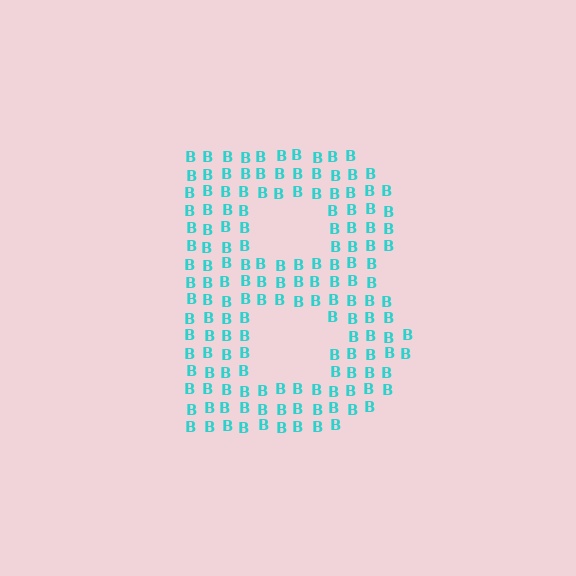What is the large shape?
The large shape is the letter B.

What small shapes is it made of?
It is made of small letter B's.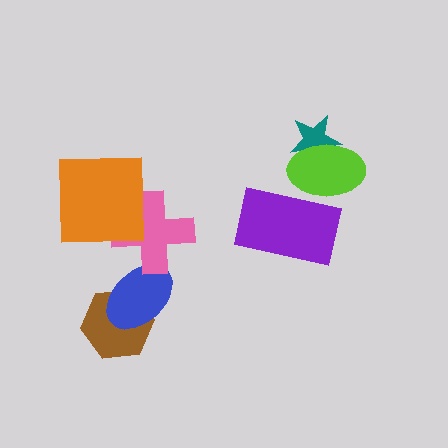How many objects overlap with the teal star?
1 object overlaps with the teal star.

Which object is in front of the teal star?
The lime ellipse is in front of the teal star.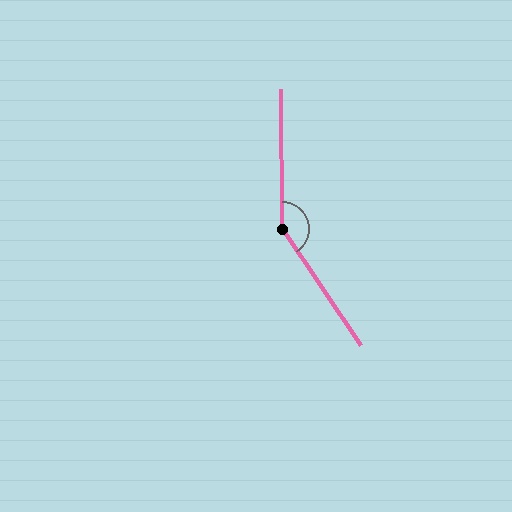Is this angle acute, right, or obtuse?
It is obtuse.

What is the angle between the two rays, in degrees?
Approximately 146 degrees.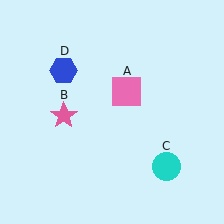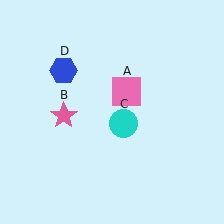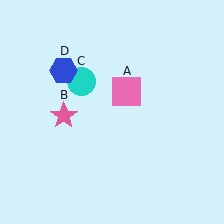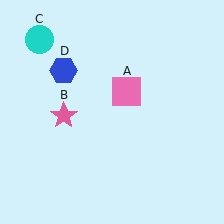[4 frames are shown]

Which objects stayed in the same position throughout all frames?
Pink square (object A) and pink star (object B) and blue hexagon (object D) remained stationary.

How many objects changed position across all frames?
1 object changed position: cyan circle (object C).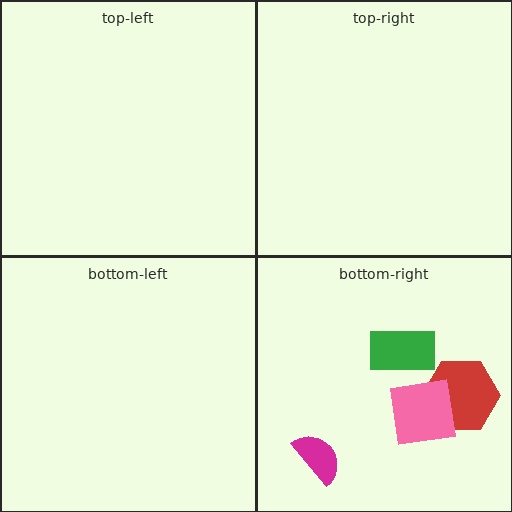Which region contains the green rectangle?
The bottom-right region.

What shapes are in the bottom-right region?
The red hexagon, the magenta semicircle, the pink square, the green rectangle.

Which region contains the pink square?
The bottom-right region.